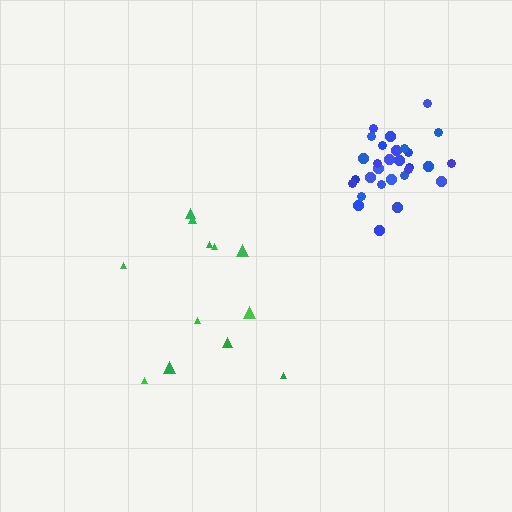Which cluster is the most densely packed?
Blue.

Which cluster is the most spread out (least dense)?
Green.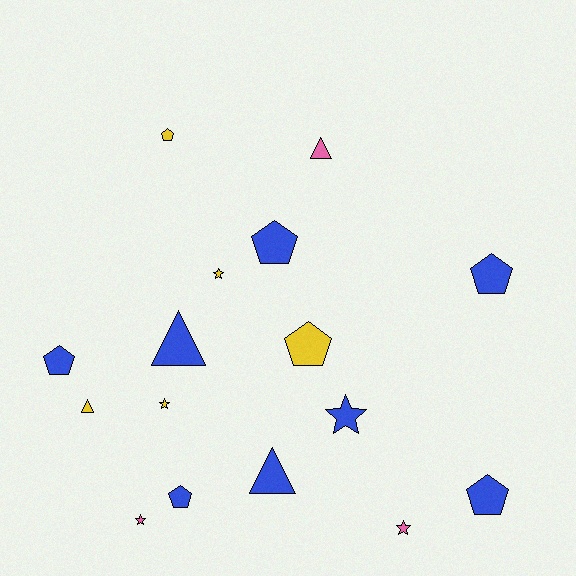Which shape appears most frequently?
Pentagon, with 7 objects.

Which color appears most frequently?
Blue, with 8 objects.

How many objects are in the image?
There are 16 objects.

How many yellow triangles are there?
There is 1 yellow triangle.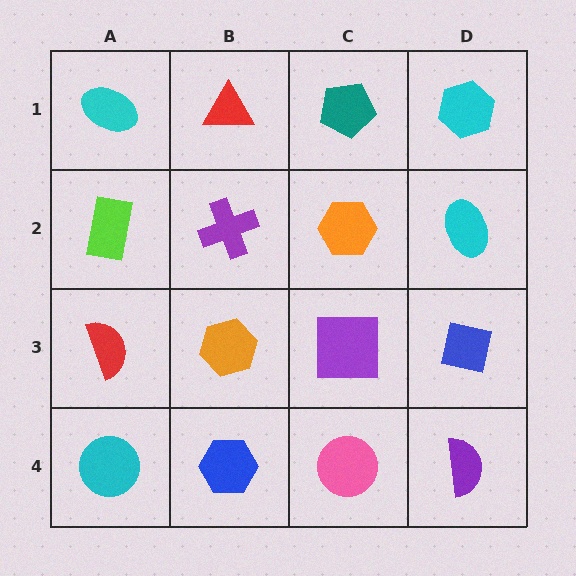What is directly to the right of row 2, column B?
An orange hexagon.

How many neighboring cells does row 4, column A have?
2.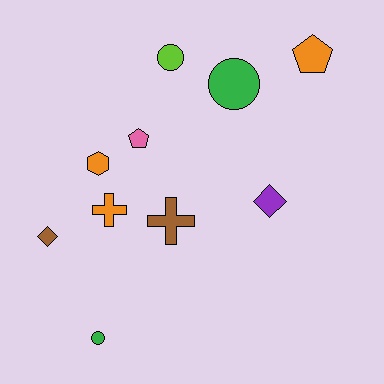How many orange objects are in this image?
There are 3 orange objects.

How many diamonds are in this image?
There are 2 diamonds.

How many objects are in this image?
There are 10 objects.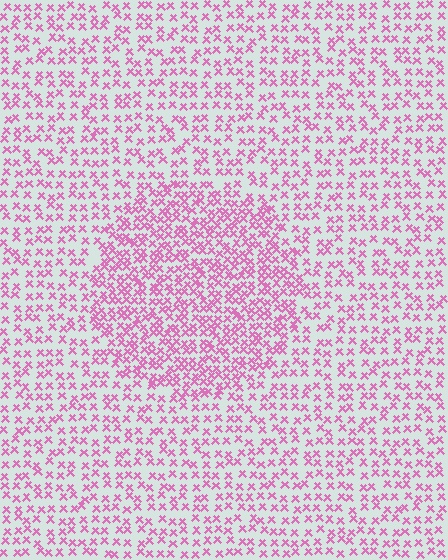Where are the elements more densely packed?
The elements are more densely packed inside the circle boundary.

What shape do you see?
I see a circle.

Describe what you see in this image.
The image contains small pink elements arranged at two different densities. A circle-shaped region is visible where the elements are more densely packed than the surrounding area.